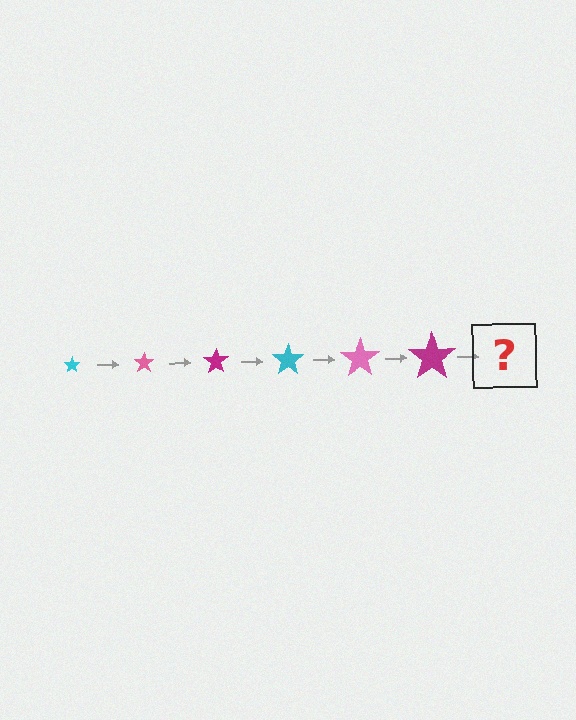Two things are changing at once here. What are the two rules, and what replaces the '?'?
The two rules are that the star grows larger each step and the color cycles through cyan, pink, and magenta. The '?' should be a cyan star, larger than the previous one.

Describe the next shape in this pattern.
It should be a cyan star, larger than the previous one.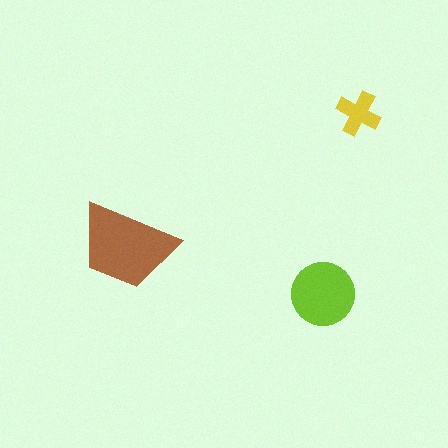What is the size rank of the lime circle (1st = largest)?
2nd.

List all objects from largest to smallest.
The brown trapezoid, the lime circle, the yellow cross.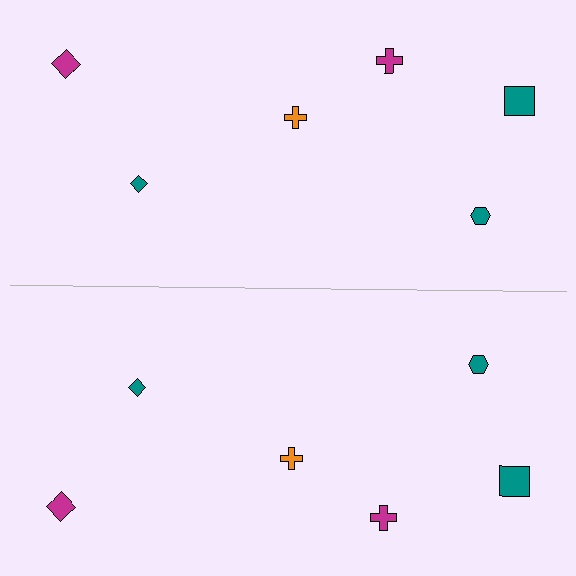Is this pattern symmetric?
Yes, this pattern has bilateral (reflection) symmetry.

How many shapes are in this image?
There are 12 shapes in this image.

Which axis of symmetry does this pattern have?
The pattern has a horizontal axis of symmetry running through the center of the image.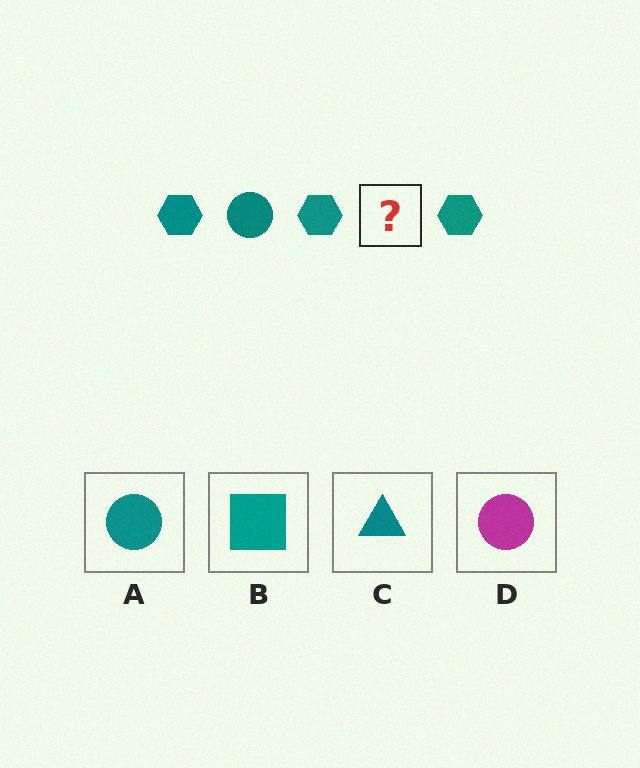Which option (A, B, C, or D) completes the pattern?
A.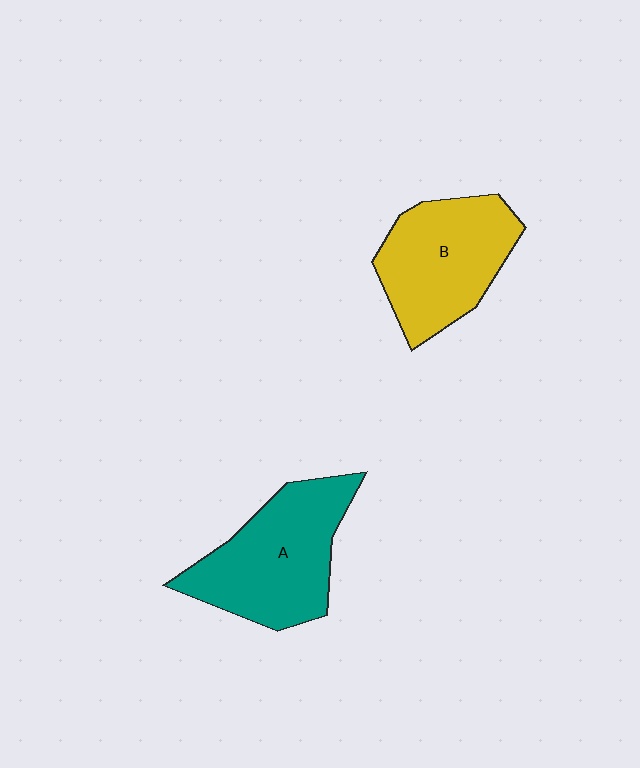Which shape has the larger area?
Shape A (teal).